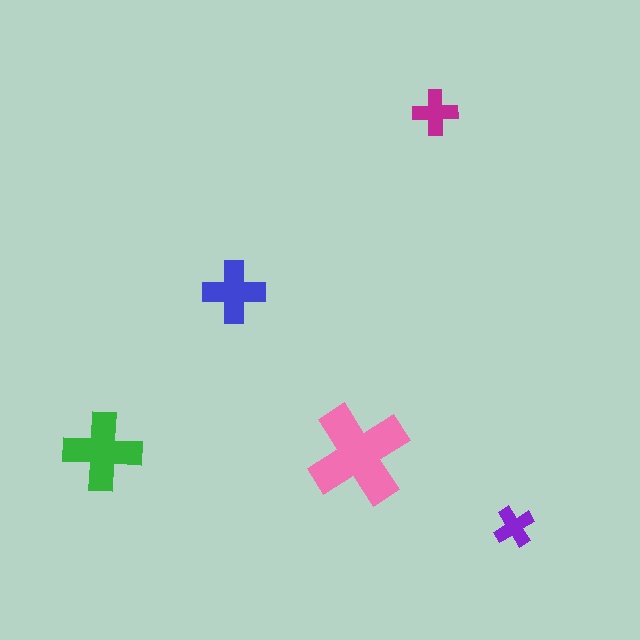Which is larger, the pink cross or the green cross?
The pink one.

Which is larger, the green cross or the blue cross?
The green one.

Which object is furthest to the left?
The green cross is leftmost.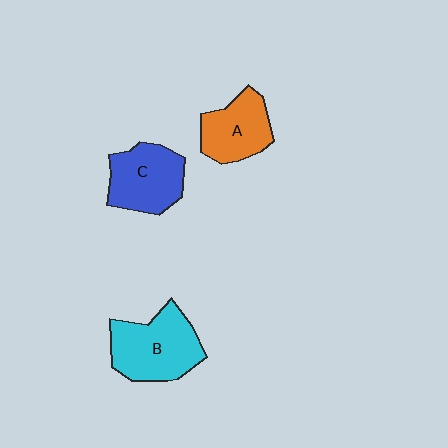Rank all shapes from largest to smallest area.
From largest to smallest: B (cyan), C (blue), A (orange).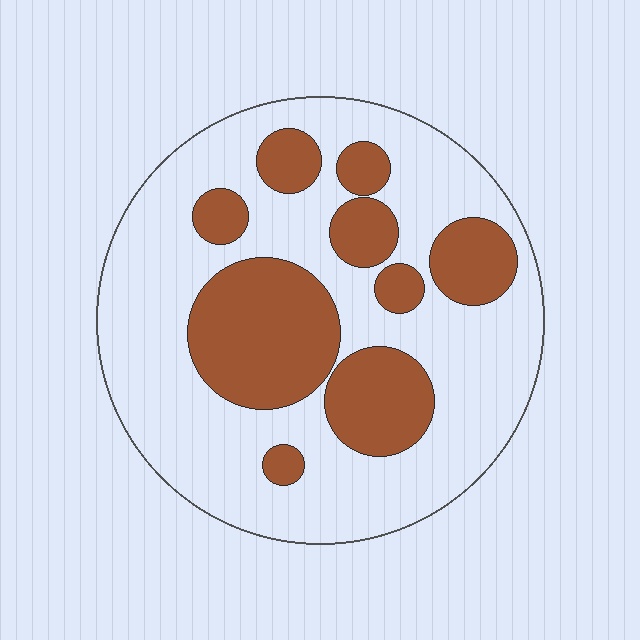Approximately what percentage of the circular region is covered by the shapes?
Approximately 30%.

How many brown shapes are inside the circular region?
9.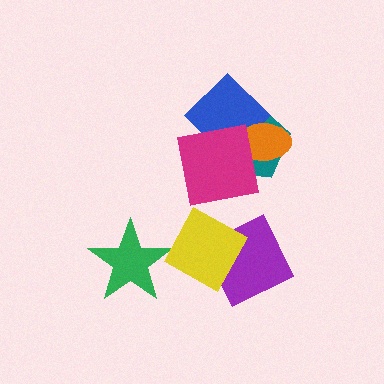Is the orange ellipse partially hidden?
Yes, it is partially covered by another shape.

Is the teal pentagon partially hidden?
Yes, it is partially covered by another shape.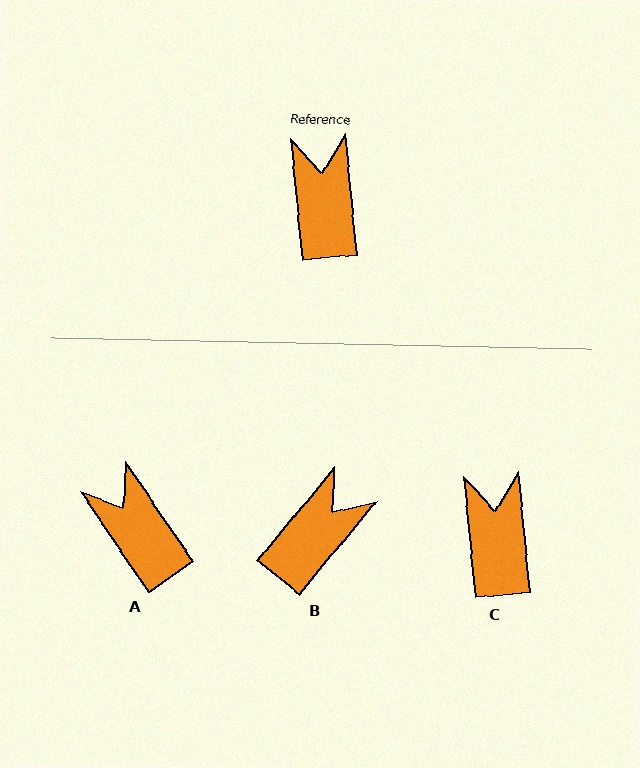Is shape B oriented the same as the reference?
No, it is off by about 45 degrees.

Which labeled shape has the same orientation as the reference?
C.